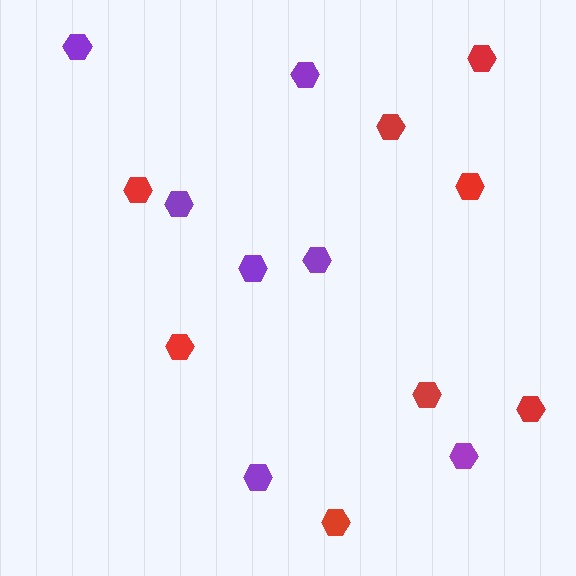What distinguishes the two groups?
There are 2 groups: one group of red hexagons (8) and one group of purple hexagons (7).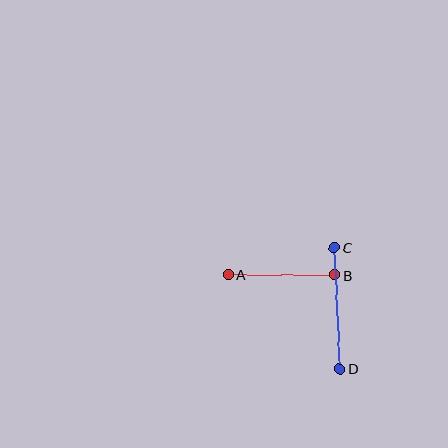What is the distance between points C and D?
The distance is approximately 121 pixels.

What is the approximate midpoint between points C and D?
The midpoint is at approximately (337, 308) pixels.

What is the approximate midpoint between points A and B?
The midpoint is at approximately (281, 275) pixels.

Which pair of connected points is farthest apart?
Points C and D are farthest apart.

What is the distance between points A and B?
The distance is approximately 107 pixels.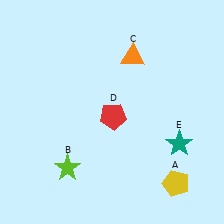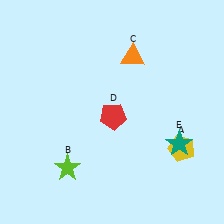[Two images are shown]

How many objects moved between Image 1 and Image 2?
1 object moved between the two images.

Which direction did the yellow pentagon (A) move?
The yellow pentagon (A) moved up.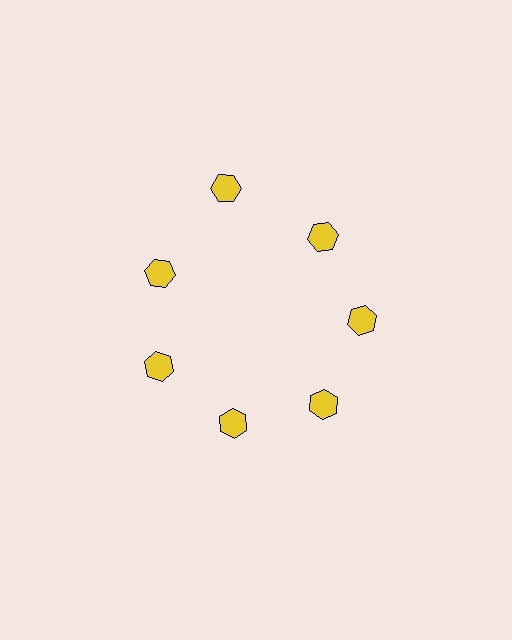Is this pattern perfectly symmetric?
No. The 7 yellow hexagons are arranged in a ring, but one element near the 12 o'clock position is pushed outward from the center, breaking the 7-fold rotational symmetry.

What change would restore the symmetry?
The symmetry would be restored by moving it inward, back onto the ring so that all 7 hexagons sit at equal angles and equal distance from the center.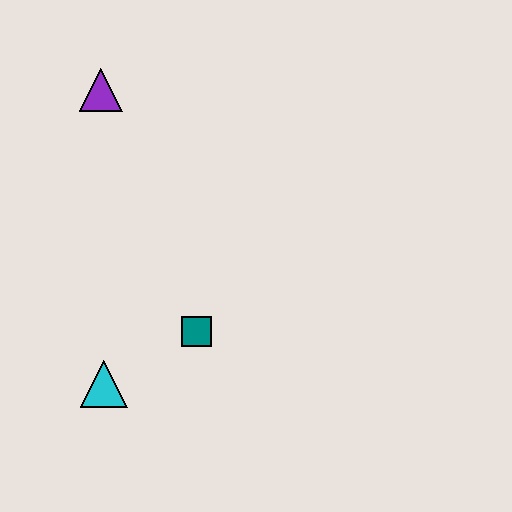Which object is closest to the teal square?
The cyan triangle is closest to the teal square.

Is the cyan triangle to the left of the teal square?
Yes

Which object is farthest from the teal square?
The purple triangle is farthest from the teal square.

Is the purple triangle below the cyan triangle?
No